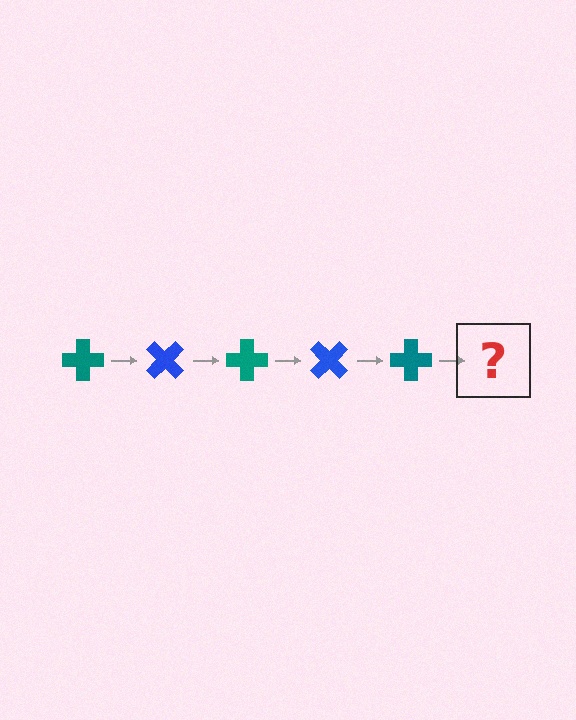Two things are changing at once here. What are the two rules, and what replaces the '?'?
The two rules are that it rotates 45 degrees each step and the color cycles through teal and blue. The '?' should be a blue cross, rotated 225 degrees from the start.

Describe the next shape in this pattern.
It should be a blue cross, rotated 225 degrees from the start.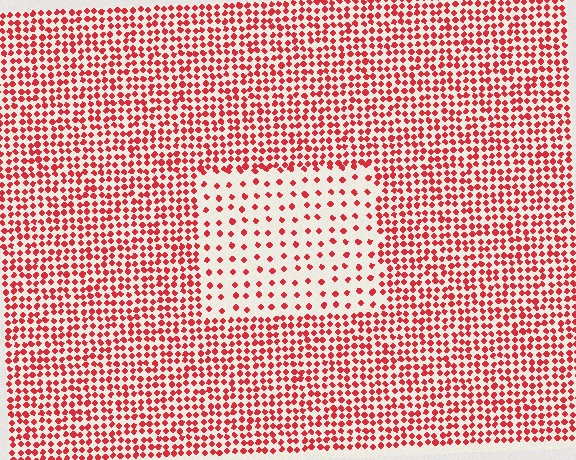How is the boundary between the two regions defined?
The boundary is defined by a change in element density (approximately 2.7x ratio). All elements are the same color, size, and shape.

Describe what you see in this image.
The image contains small red elements arranged at two different densities. A rectangle-shaped region is visible where the elements are less densely packed than the surrounding area.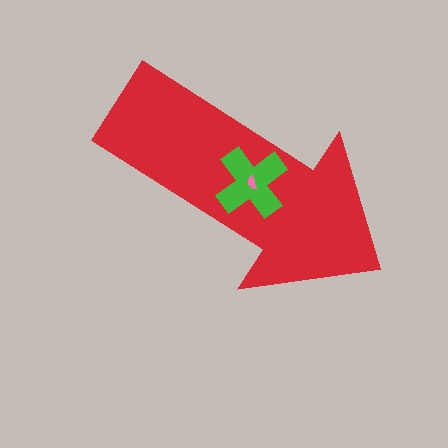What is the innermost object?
The pink semicircle.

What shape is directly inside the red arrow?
The green cross.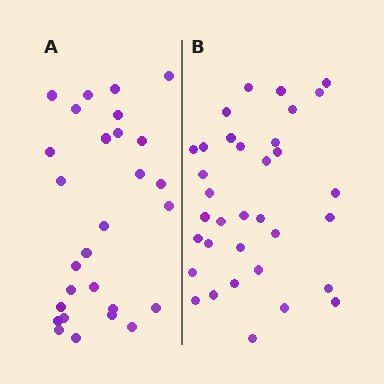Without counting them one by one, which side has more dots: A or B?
Region B (the right region) has more dots.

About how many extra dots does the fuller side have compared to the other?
Region B has about 6 more dots than region A.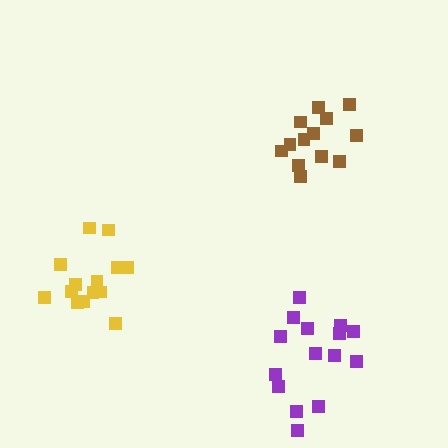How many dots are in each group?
Group 1: 14 dots, Group 2: 15 dots, Group 3: 13 dots (42 total).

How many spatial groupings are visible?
There are 3 spatial groupings.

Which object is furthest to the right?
The purple cluster is rightmost.